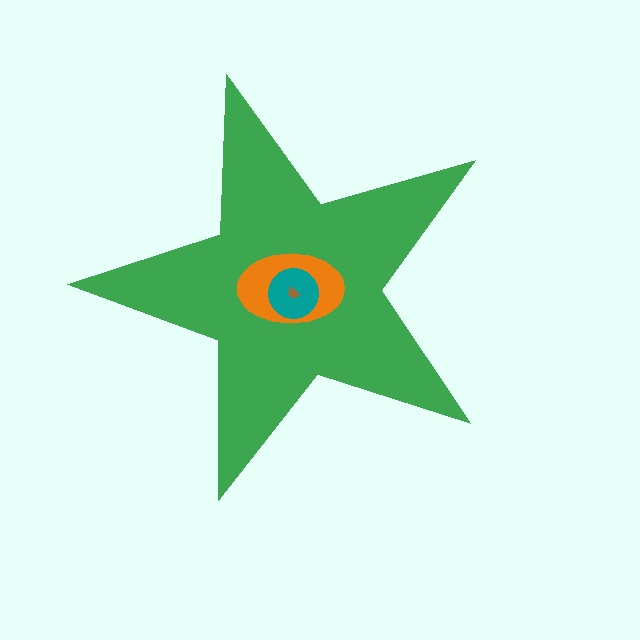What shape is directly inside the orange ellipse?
The teal circle.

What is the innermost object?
The brown trapezoid.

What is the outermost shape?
The green star.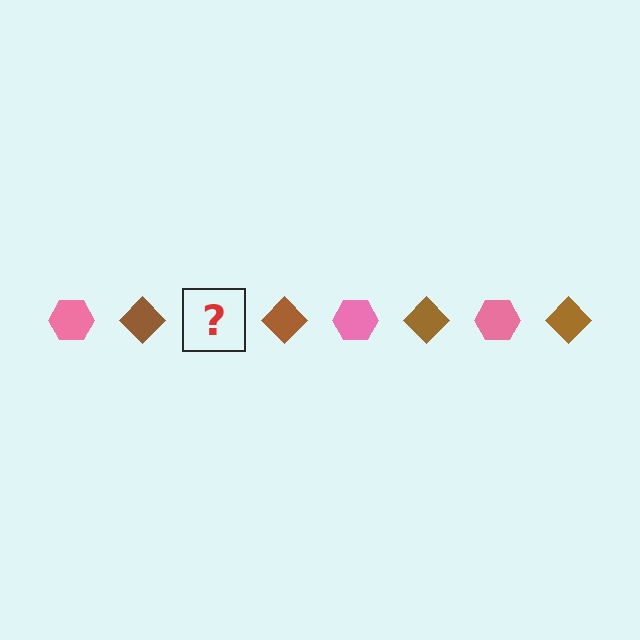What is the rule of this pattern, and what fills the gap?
The rule is that the pattern alternates between pink hexagon and brown diamond. The gap should be filled with a pink hexagon.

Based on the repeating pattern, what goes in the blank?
The blank should be a pink hexagon.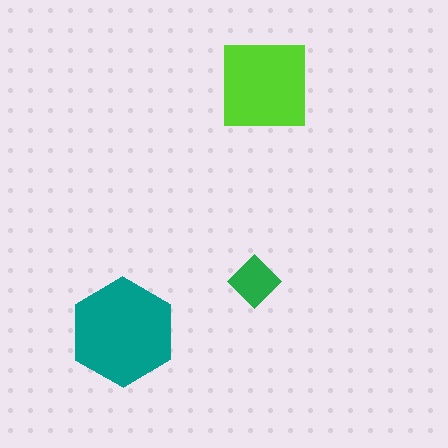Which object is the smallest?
The green diamond.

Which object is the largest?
The teal hexagon.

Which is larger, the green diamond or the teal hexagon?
The teal hexagon.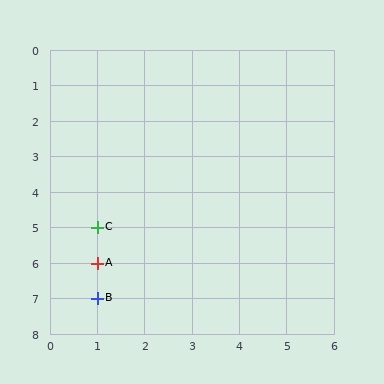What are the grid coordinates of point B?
Point B is at grid coordinates (1, 7).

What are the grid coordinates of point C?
Point C is at grid coordinates (1, 5).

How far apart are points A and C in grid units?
Points A and C are 1 row apart.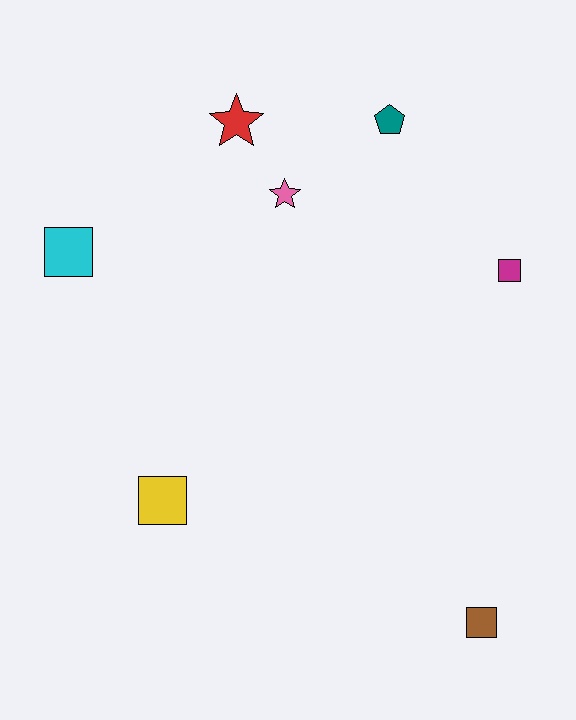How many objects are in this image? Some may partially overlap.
There are 7 objects.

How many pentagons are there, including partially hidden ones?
There is 1 pentagon.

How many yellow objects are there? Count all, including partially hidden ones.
There is 1 yellow object.